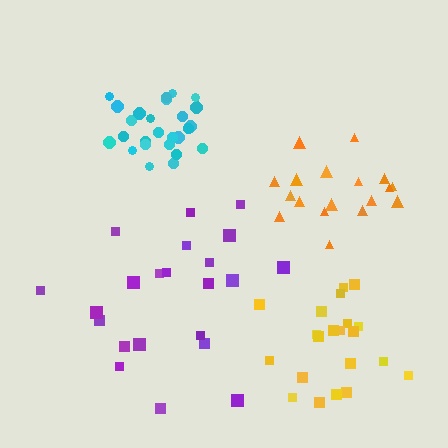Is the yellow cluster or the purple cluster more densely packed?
Yellow.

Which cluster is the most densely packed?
Cyan.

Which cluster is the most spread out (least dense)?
Purple.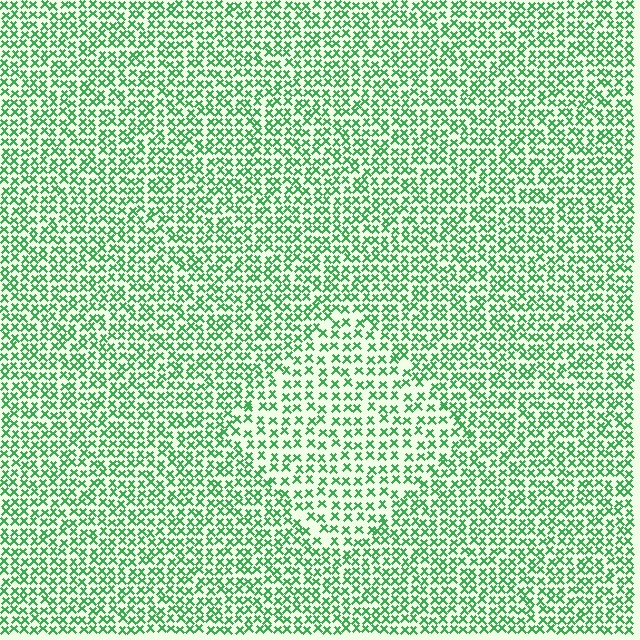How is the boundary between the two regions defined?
The boundary is defined by a change in element density (approximately 1.6x ratio). All elements are the same color, size, and shape.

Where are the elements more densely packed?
The elements are more densely packed outside the diamond boundary.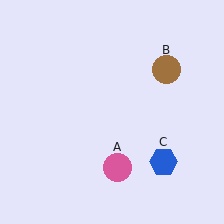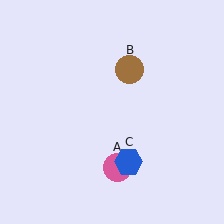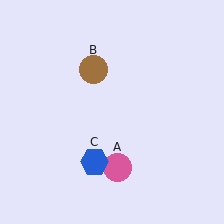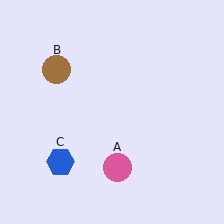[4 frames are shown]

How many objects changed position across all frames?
2 objects changed position: brown circle (object B), blue hexagon (object C).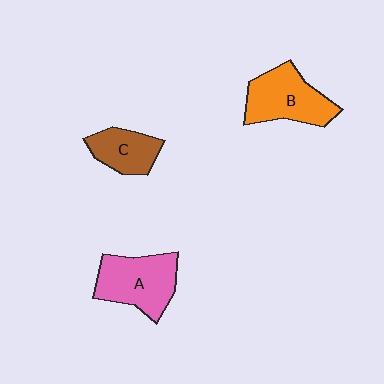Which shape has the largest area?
Shape A (pink).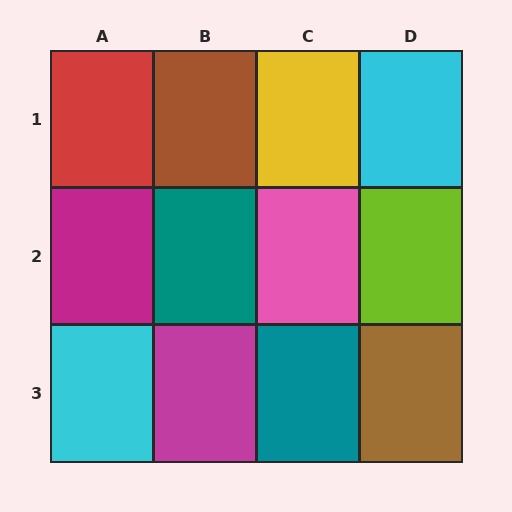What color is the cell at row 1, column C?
Yellow.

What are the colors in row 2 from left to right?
Magenta, teal, pink, lime.